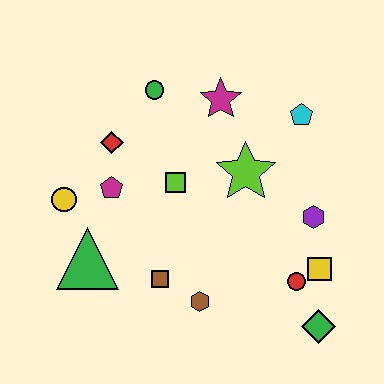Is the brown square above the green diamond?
Yes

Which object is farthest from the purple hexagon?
The yellow circle is farthest from the purple hexagon.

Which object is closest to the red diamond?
The magenta pentagon is closest to the red diamond.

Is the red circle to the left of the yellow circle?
No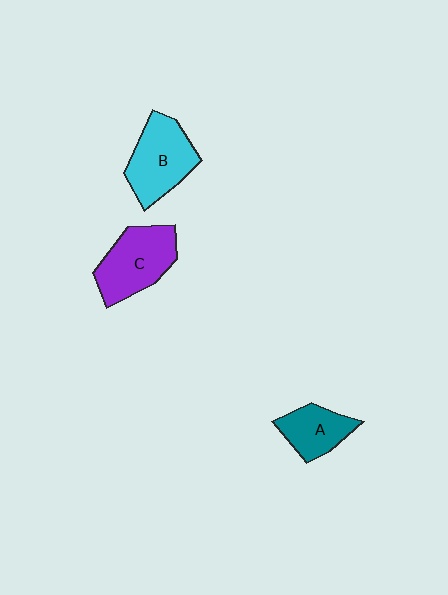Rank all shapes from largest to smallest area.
From largest to smallest: C (purple), B (cyan), A (teal).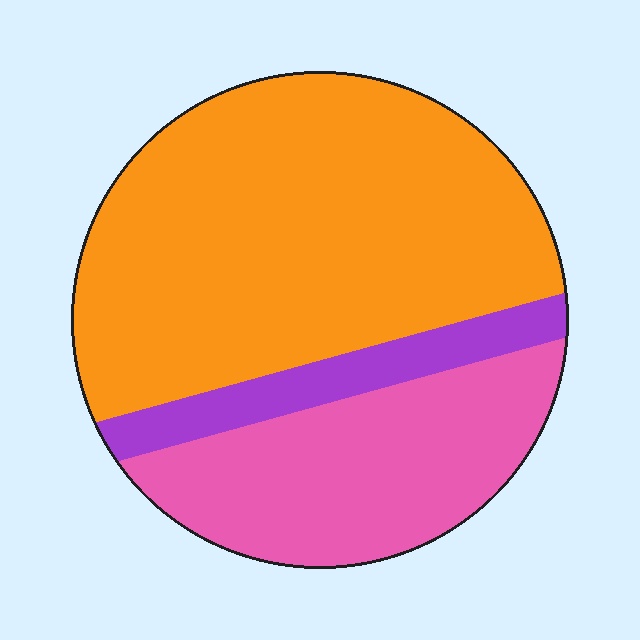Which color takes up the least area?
Purple, at roughly 10%.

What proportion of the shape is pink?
Pink takes up between a sixth and a third of the shape.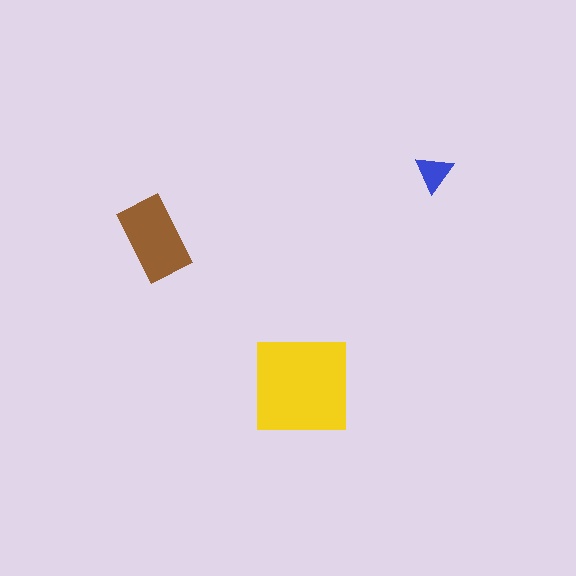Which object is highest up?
The blue triangle is topmost.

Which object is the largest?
The yellow square.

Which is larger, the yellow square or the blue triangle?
The yellow square.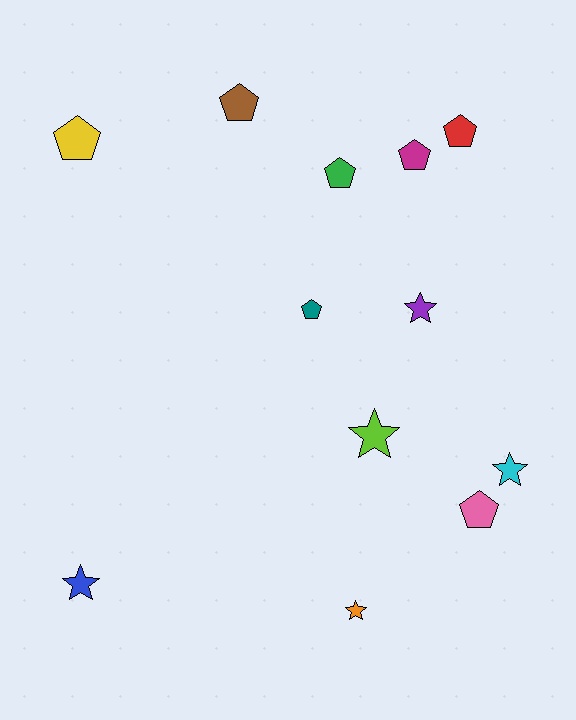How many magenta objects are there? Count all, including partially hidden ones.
There is 1 magenta object.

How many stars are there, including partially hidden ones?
There are 5 stars.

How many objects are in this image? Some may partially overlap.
There are 12 objects.